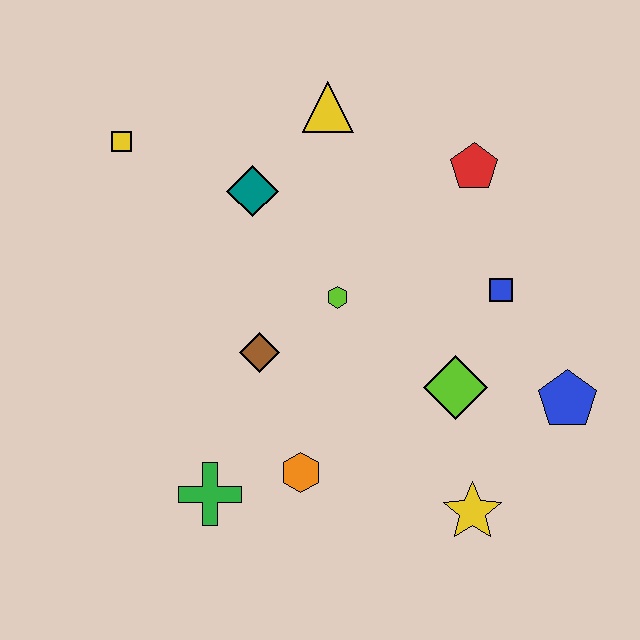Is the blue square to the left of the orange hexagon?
No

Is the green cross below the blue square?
Yes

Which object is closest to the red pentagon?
The blue square is closest to the red pentagon.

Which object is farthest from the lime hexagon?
The yellow square is farthest from the lime hexagon.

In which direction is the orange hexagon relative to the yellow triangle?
The orange hexagon is below the yellow triangle.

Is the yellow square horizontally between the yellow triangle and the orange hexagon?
No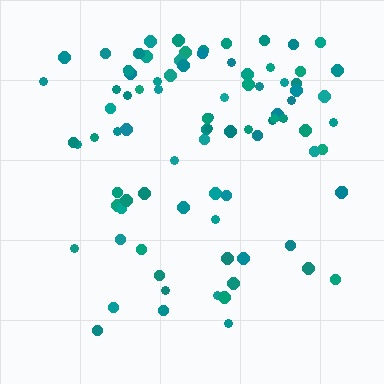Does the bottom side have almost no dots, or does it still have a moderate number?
Still a moderate number, just noticeably fewer than the top.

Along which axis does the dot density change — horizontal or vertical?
Vertical.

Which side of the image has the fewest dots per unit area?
The bottom.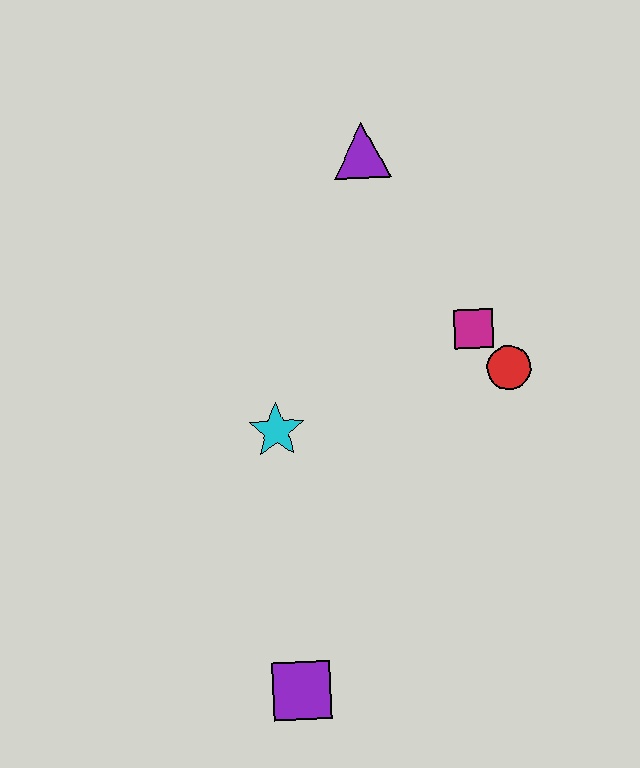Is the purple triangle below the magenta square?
No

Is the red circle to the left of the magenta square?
No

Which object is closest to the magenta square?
The red circle is closest to the magenta square.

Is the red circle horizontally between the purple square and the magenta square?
No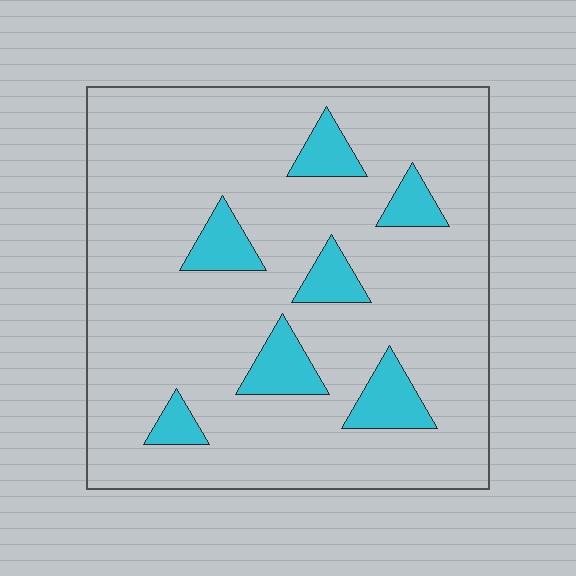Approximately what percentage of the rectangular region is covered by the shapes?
Approximately 15%.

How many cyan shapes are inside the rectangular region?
7.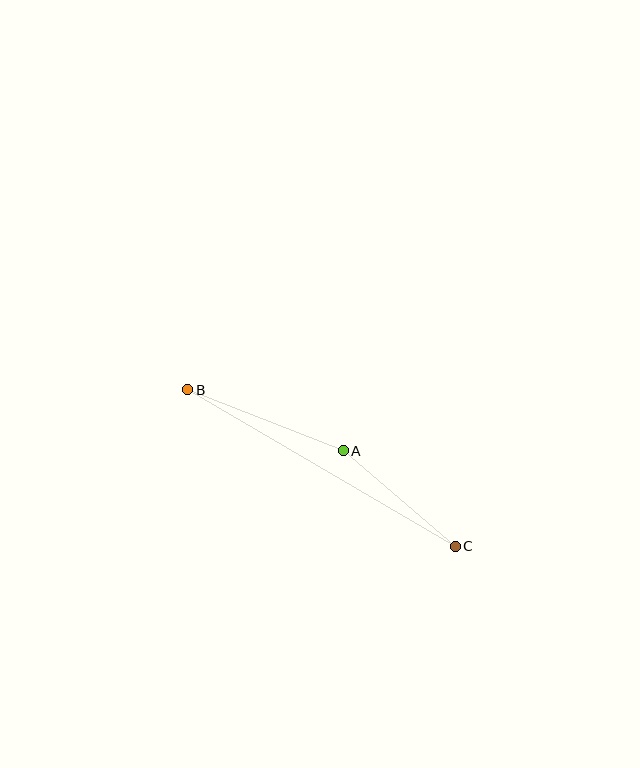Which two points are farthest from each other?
Points B and C are farthest from each other.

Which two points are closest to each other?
Points A and C are closest to each other.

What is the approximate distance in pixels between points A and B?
The distance between A and B is approximately 167 pixels.